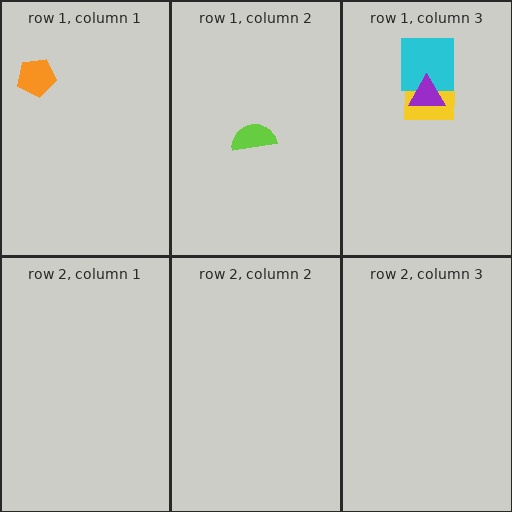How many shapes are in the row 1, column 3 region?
3.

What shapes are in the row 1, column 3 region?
The yellow rectangle, the cyan square, the purple triangle.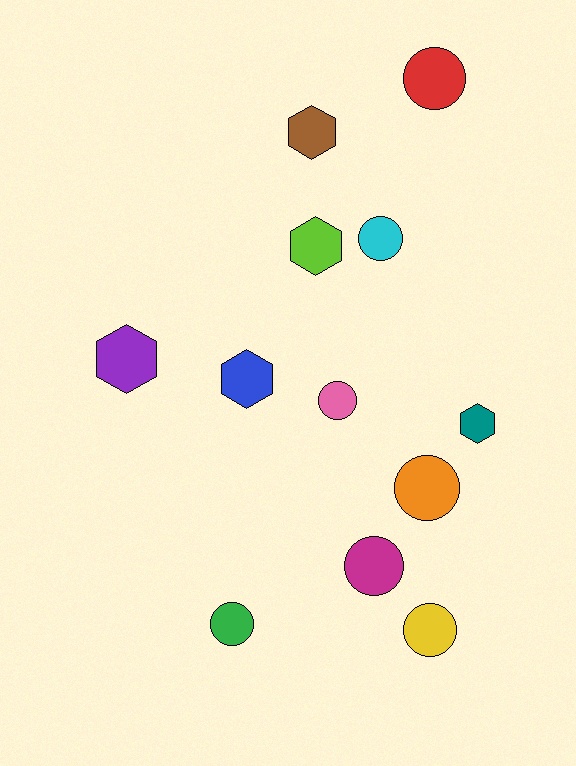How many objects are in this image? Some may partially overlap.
There are 12 objects.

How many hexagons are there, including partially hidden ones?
There are 5 hexagons.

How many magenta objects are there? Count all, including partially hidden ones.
There is 1 magenta object.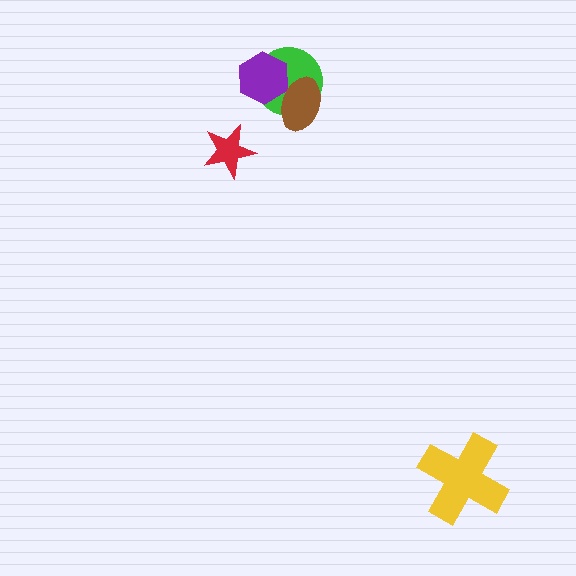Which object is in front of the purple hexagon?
The brown ellipse is in front of the purple hexagon.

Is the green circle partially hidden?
Yes, it is partially covered by another shape.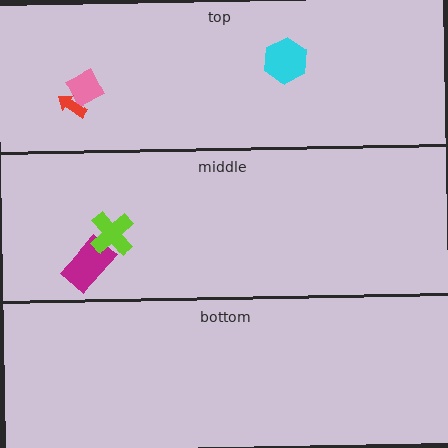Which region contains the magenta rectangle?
The middle region.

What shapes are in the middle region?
The magenta rectangle, the lime cross.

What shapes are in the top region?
The pink diamond, the cyan hexagon, the red arrow.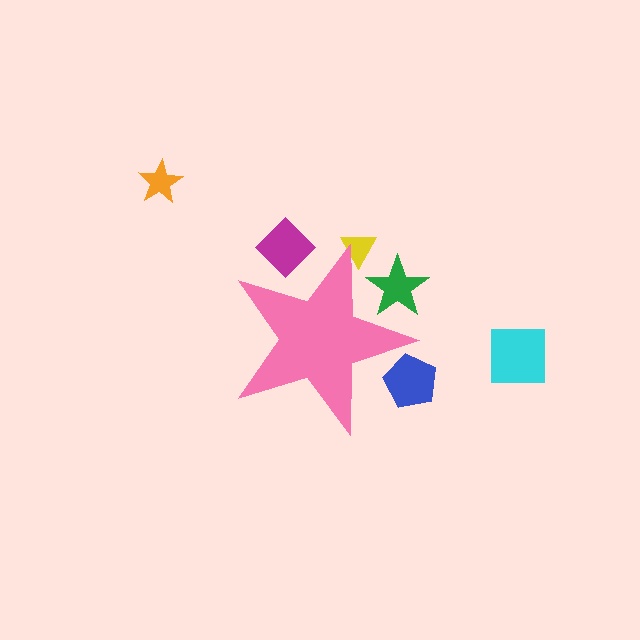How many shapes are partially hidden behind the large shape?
4 shapes are partially hidden.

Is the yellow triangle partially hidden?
Yes, the yellow triangle is partially hidden behind the pink star.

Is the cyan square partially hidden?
No, the cyan square is fully visible.